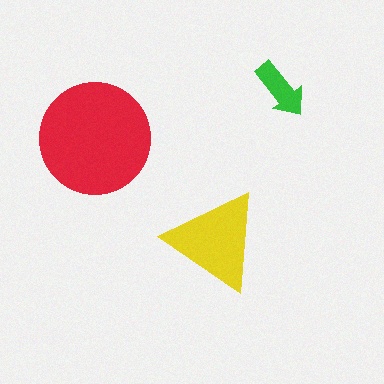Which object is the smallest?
The green arrow.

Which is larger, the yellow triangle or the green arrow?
The yellow triangle.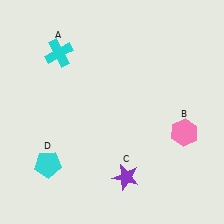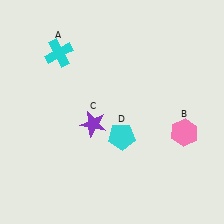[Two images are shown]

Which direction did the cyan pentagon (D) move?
The cyan pentagon (D) moved right.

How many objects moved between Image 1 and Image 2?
2 objects moved between the two images.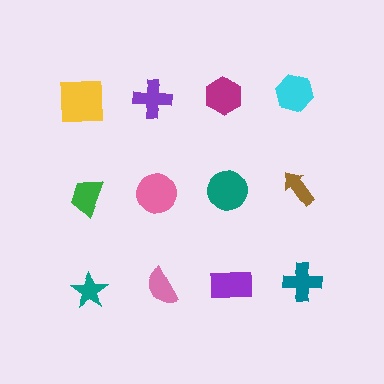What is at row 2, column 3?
A teal circle.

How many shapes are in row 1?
4 shapes.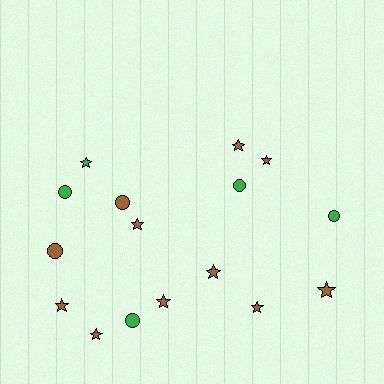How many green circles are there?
There are 4 green circles.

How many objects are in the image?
There are 16 objects.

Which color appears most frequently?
Brown, with 11 objects.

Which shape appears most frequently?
Star, with 10 objects.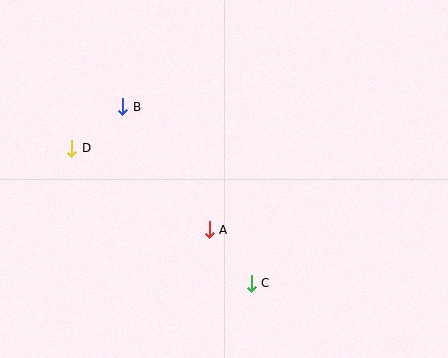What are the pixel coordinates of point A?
Point A is at (209, 230).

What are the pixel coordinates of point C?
Point C is at (251, 283).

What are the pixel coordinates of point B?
Point B is at (123, 107).